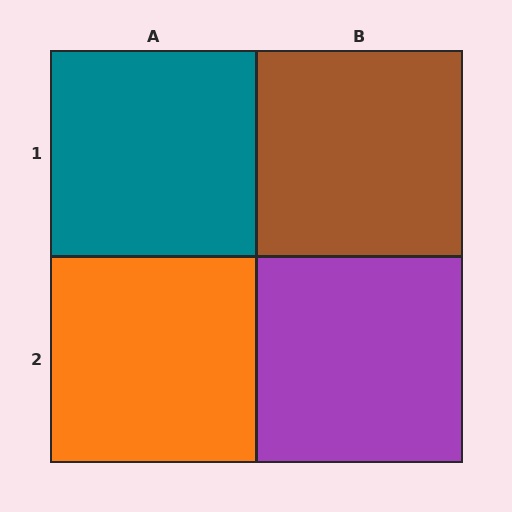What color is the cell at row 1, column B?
Brown.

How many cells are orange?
1 cell is orange.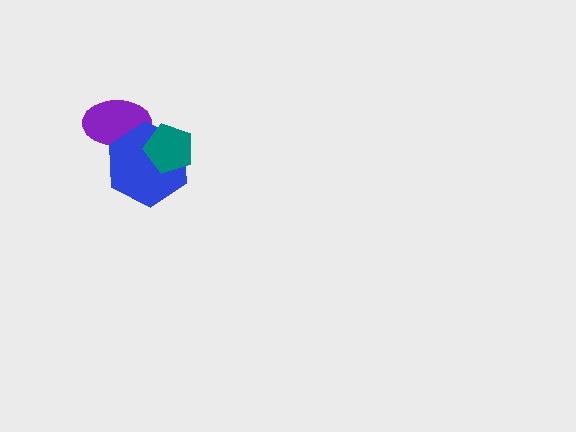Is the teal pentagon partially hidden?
No, no other shape covers it.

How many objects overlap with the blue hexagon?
2 objects overlap with the blue hexagon.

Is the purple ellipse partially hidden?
Yes, it is partially covered by another shape.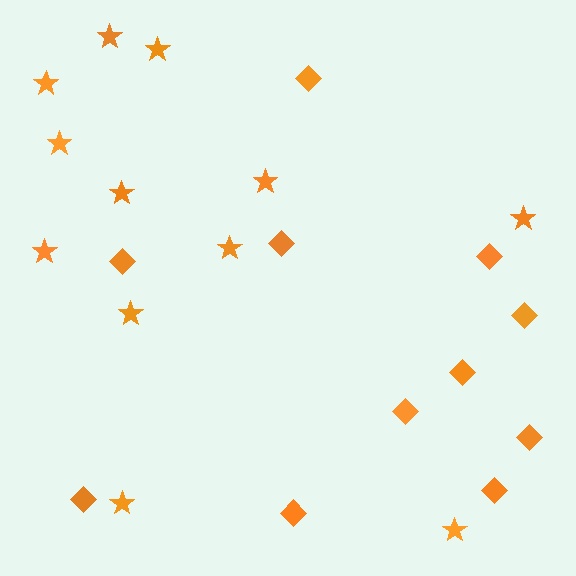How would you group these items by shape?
There are 2 groups: one group of diamonds (11) and one group of stars (12).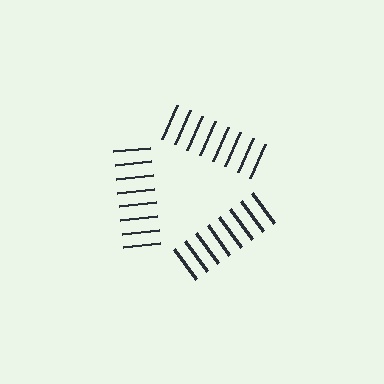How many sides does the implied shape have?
3 sides — the line-ends trace a triangle.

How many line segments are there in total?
24 — 8 along each of the 3 edges.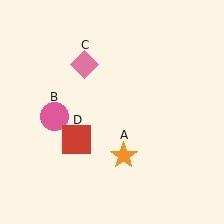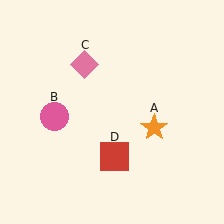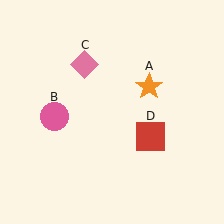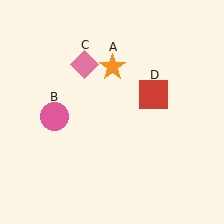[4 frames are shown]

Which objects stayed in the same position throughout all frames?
Pink circle (object B) and pink diamond (object C) remained stationary.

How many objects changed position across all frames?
2 objects changed position: orange star (object A), red square (object D).